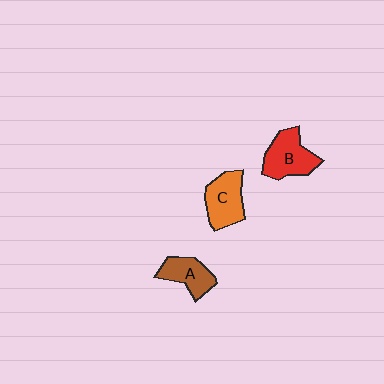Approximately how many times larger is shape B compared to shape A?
Approximately 1.3 times.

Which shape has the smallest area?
Shape A (brown).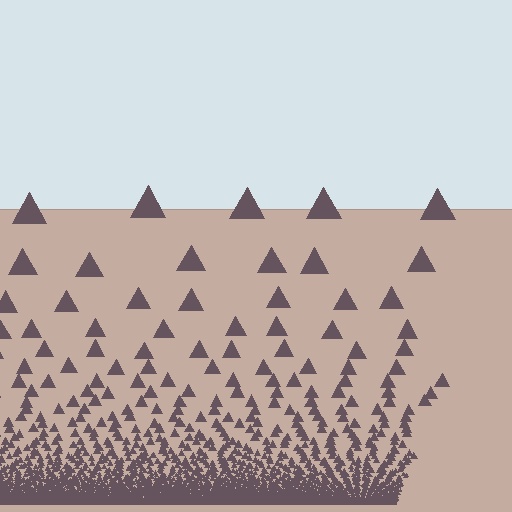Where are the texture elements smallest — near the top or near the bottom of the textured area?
Near the bottom.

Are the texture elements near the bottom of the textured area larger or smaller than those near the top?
Smaller. The gradient is inverted — elements near the bottom are smaller and denser.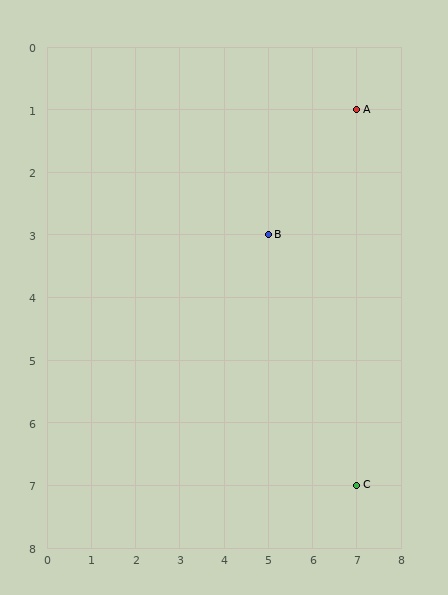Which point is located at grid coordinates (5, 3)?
Point B is at (5, 3).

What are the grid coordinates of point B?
Point B is at grid coordinates (5, 3).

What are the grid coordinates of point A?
Point A is at grid coordinates (7, 1).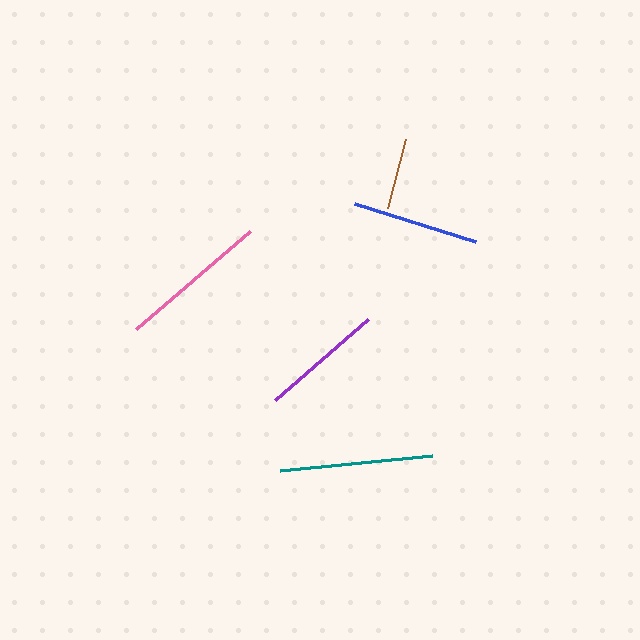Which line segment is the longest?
The teal line is the longest at approximately 153 pixels.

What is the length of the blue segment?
The blue segment is approximately 127 pixels long.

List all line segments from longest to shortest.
From longest to shortest: teal, pink, blue, purple, brown.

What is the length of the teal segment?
The teal segment is approximately 153 pixels long.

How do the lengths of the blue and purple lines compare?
The blue and purple lines are approximately the same length.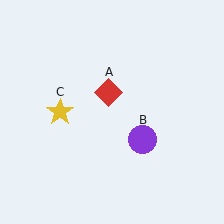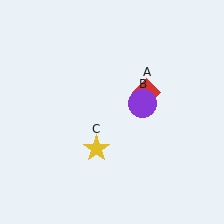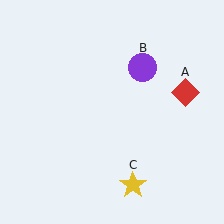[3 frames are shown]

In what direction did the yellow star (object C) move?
The yellow star (object C) moved down and to the right.